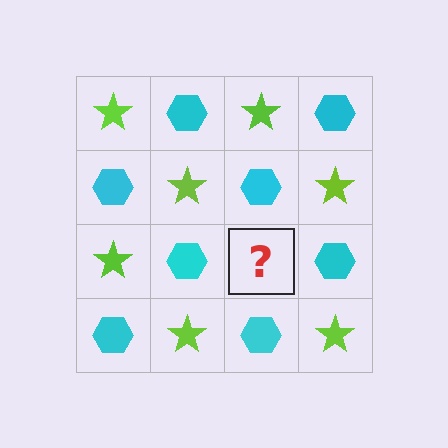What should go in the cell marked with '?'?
The missing cell should contain a lime star.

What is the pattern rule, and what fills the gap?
The rule is that it alternates lime star and cyan hexagon in a checkerboard pattern. The gap should be filled with a lime star.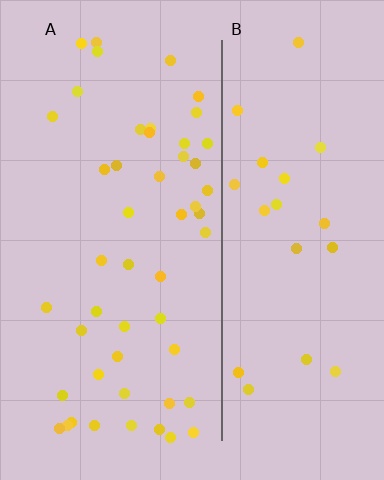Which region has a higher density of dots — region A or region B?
A (the left).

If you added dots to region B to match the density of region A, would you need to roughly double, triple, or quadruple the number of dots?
Approximately double.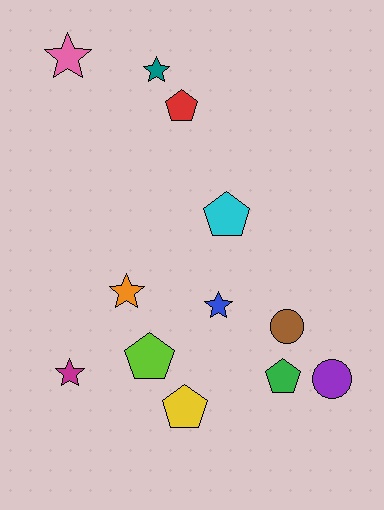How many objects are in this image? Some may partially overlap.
There are 12 objects.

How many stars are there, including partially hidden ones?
There are 5 stars.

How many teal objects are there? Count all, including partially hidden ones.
There is 1 teal object.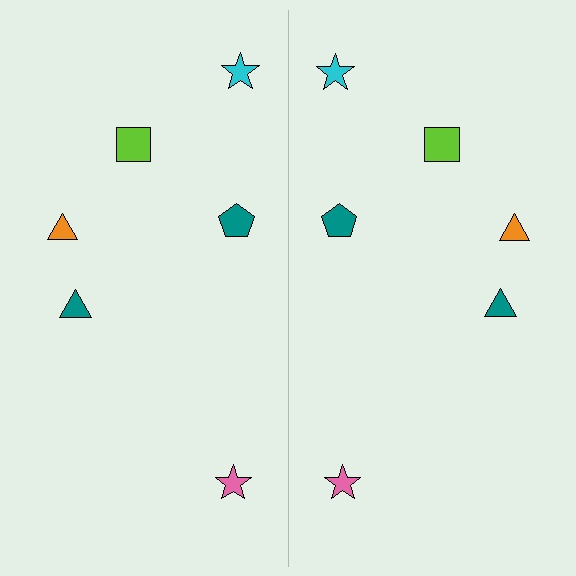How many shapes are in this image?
There are 12 shapes in this image.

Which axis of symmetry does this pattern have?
The pattern has a vertical axis of symmetry running through the center of the image.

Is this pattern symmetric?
Yes, this pattern has bilateral (reflection) symmetry.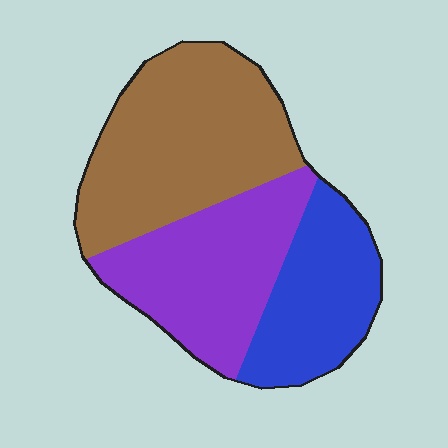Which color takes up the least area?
Blue, at roughly 25%.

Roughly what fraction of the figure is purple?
Purple takes up about one third (1/3) of the figure.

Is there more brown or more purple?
Brown.